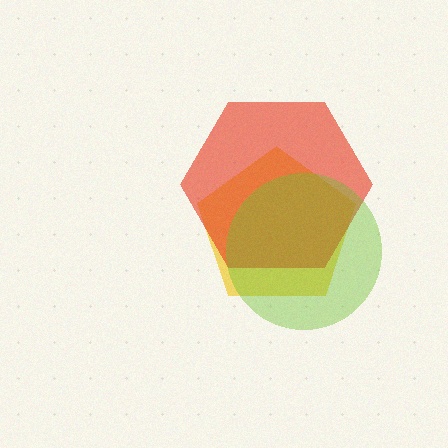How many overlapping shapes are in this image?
There are 3 overlapping shapes in the image.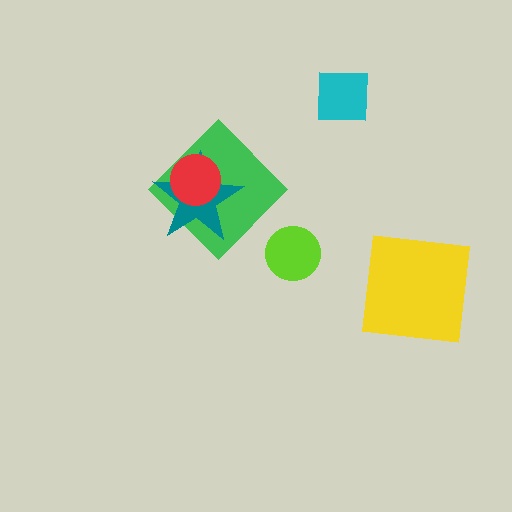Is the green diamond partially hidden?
Yes, it is partially covered by another shape.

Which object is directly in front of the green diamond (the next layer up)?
The teal star is directly in front of the green diamond.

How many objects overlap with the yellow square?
0 objects overlap with the yellow square.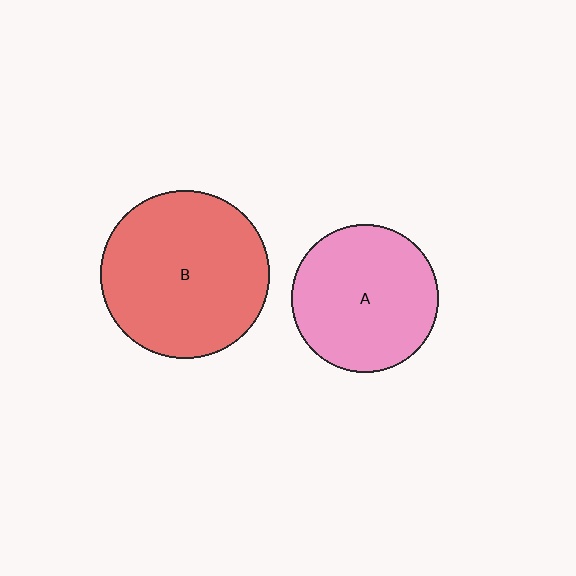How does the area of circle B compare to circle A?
Approximately 1.3 times.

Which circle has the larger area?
Circle B (red).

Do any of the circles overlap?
No, none of the circles overlap.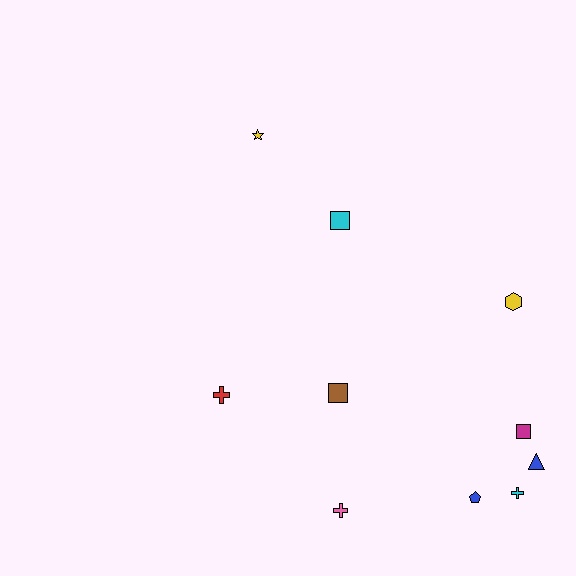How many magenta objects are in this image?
There is 1 magenta object.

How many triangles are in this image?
There is 1 triangle.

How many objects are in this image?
There are 10 objects.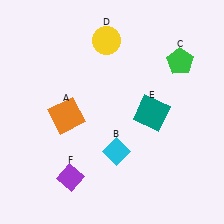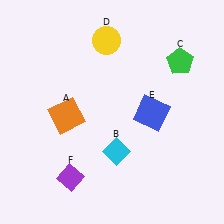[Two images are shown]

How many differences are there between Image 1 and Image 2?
There is 1 difference between the two images.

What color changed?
The square (E) changed from teal in Image 1 to blue in Image 2.